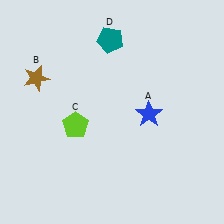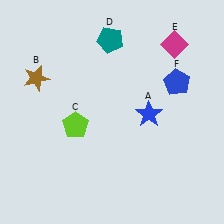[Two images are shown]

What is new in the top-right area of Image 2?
A blue pentagon (F) was added in the top-right area of Image 2.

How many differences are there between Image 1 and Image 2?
There are 2 differences between the two images.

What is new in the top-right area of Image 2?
A magenta diamond (E) was added in the top-right area of Image 2.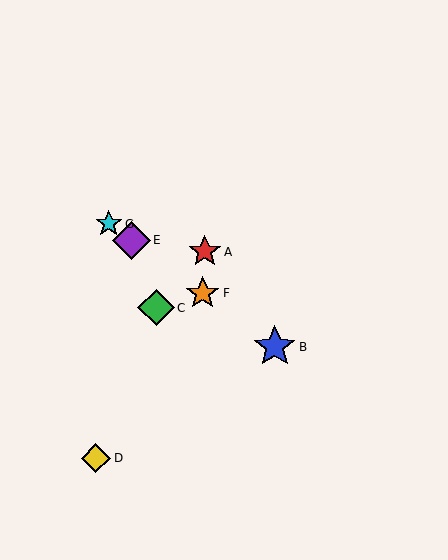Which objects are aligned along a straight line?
Objects B, E, F, G are aligned along a straight line.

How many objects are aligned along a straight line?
4 objects (B, E, F, G) are aligned along a straight line.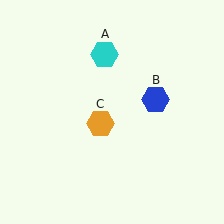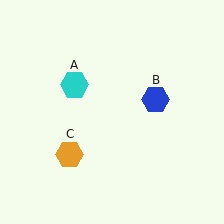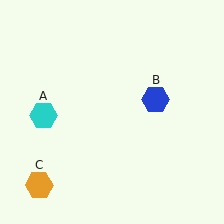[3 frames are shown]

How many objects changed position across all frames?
2 objects changed position: cyan hexagon (object A), orange hexagon (object C).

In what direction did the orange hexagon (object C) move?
The orange hexagon (object C) moved down and to the left.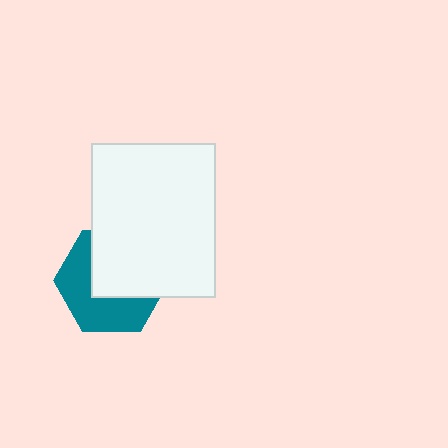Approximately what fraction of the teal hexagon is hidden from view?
Roughly 50% of the teal hexagon is hidden behind the white rectangle.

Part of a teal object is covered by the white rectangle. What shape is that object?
It is a hexagon.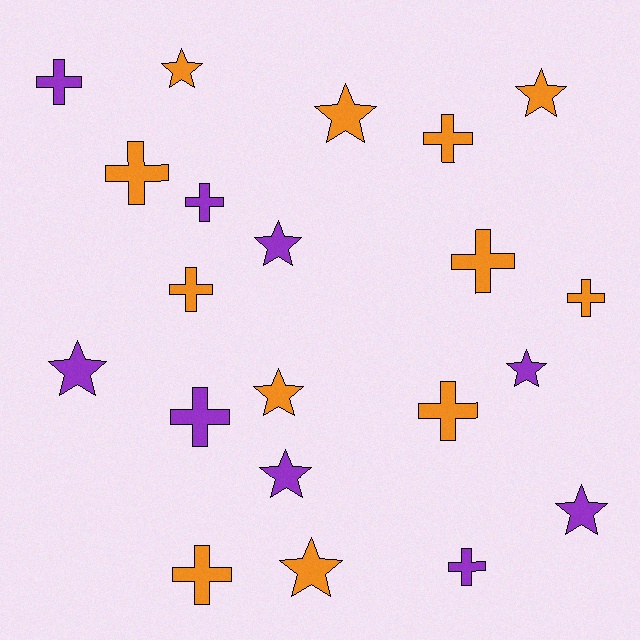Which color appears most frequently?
Orange, with 12 objects.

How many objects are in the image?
There are 21 objects.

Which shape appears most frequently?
Cross, with 11 objects.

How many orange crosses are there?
There are 7 orange crosses.